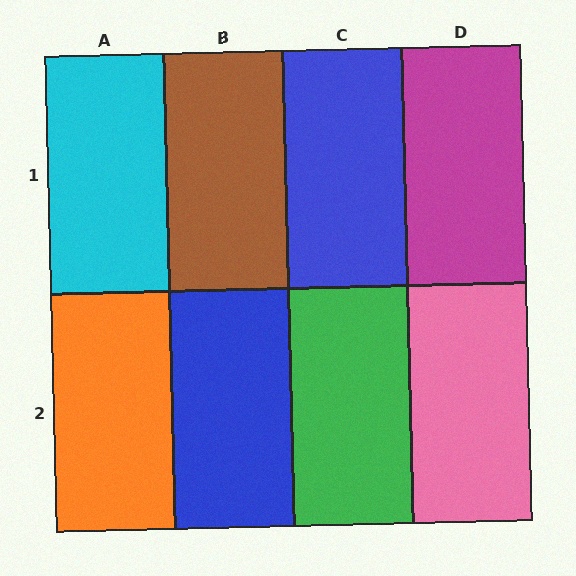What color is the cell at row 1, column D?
Magenta.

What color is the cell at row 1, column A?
Cyan.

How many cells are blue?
2 cells are blue.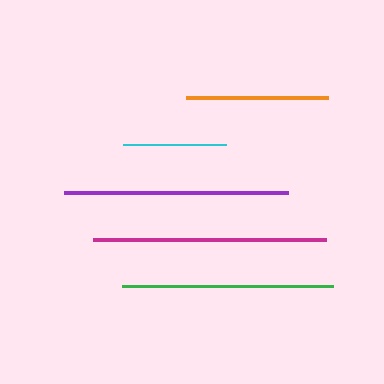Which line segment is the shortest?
The cyan line is the shortest at approximately 103 pixels.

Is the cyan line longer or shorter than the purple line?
The purple line is longer than the cyan line.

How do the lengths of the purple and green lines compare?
The purple and green lines are approximately the same length.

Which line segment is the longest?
The magenta line is the longest at approximately 234 pixels.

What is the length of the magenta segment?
The magenta segment is approximately 234 pixels long.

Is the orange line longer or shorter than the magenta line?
The magenta line is longer than the orange line.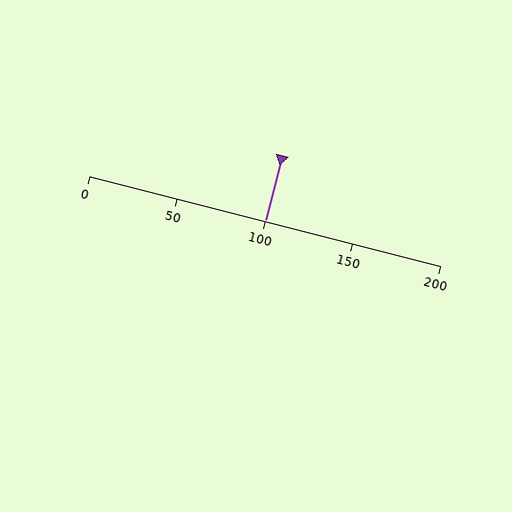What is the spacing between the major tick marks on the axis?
The major ticks are spaced 50 apart.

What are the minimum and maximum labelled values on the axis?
The axis runs from 0 to 200.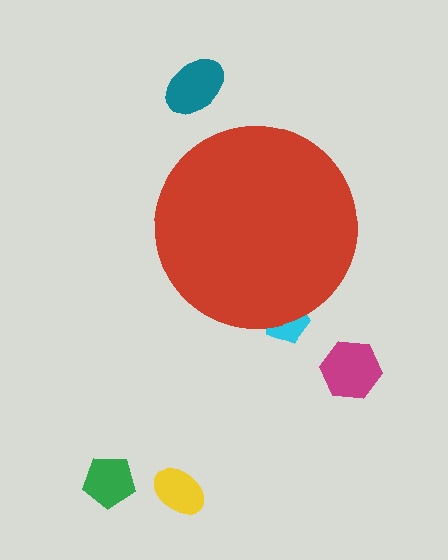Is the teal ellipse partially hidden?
No, the teal ellipse is fully visible.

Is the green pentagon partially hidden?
No, the green pentagon is fully visible.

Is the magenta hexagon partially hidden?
No, the magenta hexagon is fully visible.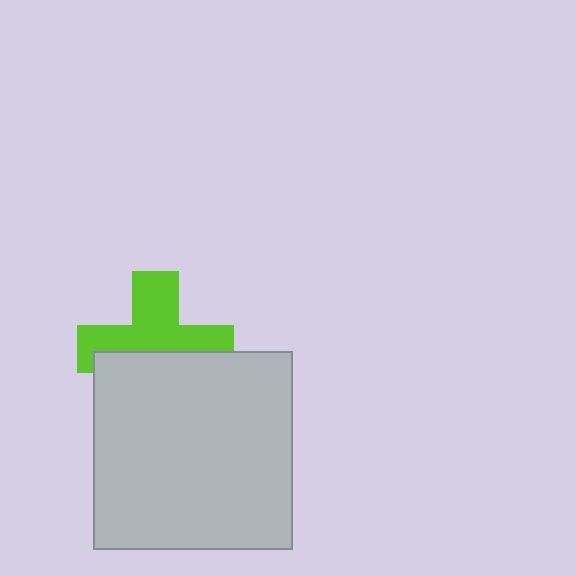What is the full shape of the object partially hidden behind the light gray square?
The partially hidden object is a lime cross.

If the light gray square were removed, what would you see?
You would see the complete lime cross.